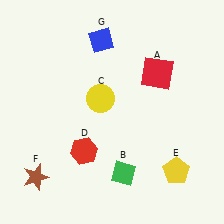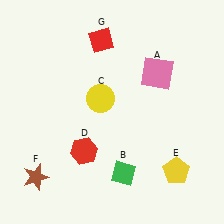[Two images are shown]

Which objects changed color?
A changed from red to pink. G changed from blue to red.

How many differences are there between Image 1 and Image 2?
There are 2 differences between the two images.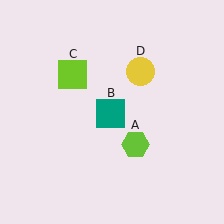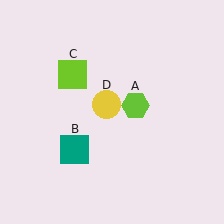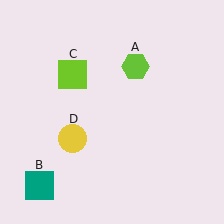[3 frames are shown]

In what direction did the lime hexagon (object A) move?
The lime hexagon (object A) moved up.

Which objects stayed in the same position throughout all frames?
Lime square (object C) remained stationary.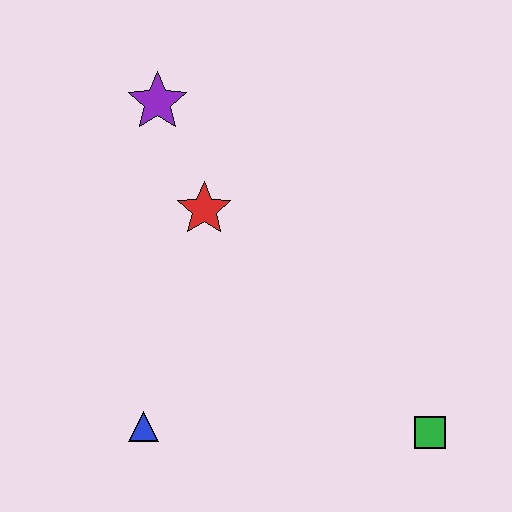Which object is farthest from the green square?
The purple star is farthest from the green square.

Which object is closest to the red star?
The purple star is closest to the red star.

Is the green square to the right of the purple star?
Yes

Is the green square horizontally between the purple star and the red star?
No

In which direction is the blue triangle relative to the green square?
The blue triangle is to the left of the green square.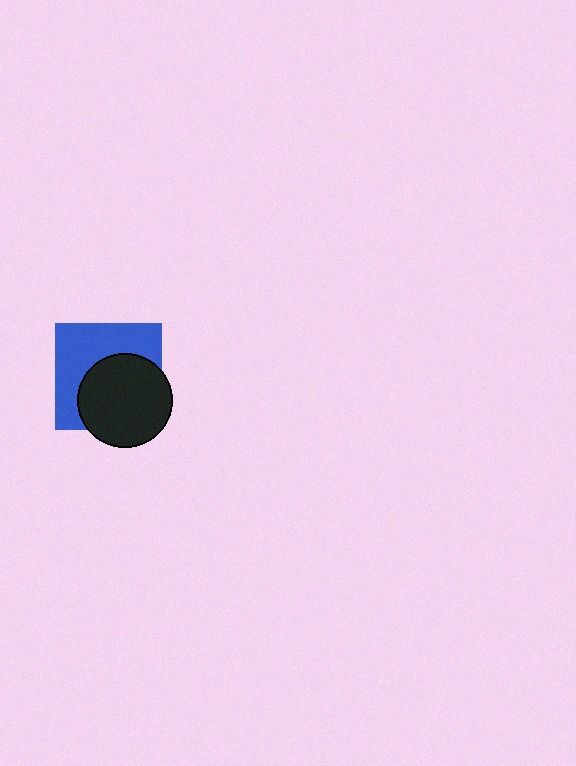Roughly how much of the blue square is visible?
About half of it is visible (roughly 49%).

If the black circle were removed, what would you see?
You would see the complete blue square.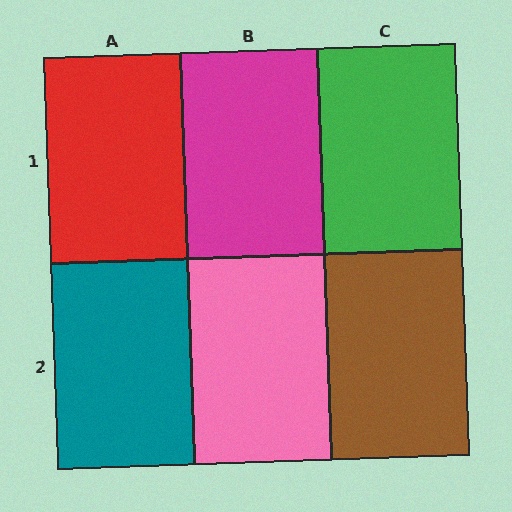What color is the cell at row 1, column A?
Red.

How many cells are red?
1 cell is red.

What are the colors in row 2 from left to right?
Teal, pink, brown.